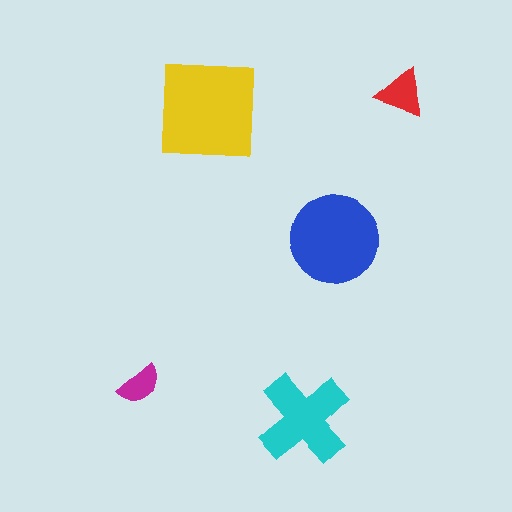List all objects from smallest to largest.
The magenta semicircle, the red triangle, the cyan cross, the blue circle, the yellow square.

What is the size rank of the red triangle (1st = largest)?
4th.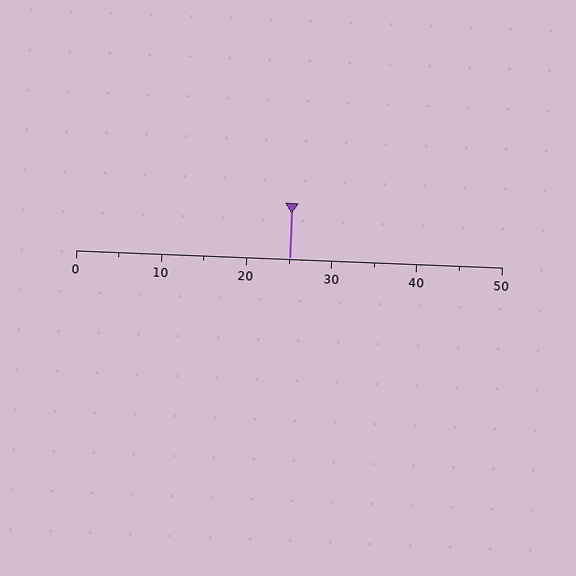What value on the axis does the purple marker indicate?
The marker indicates approximately 25.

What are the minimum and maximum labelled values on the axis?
The axis runs from 0 to 50.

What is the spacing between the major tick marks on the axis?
The major ticks are spaced 10 apart.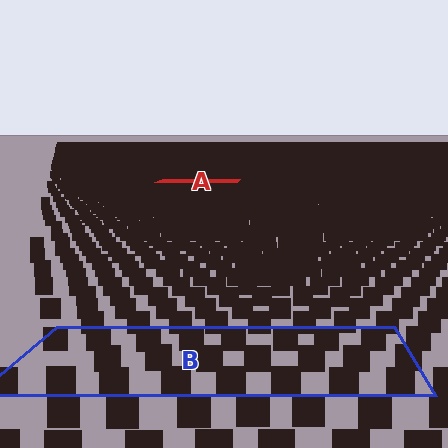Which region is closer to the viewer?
Region B is closer. The texture elements there are larger and more spread out.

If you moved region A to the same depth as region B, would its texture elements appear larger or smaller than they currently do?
They would appear larger. At a closer depth, the same texture elements are projected at a bigger on-screen size.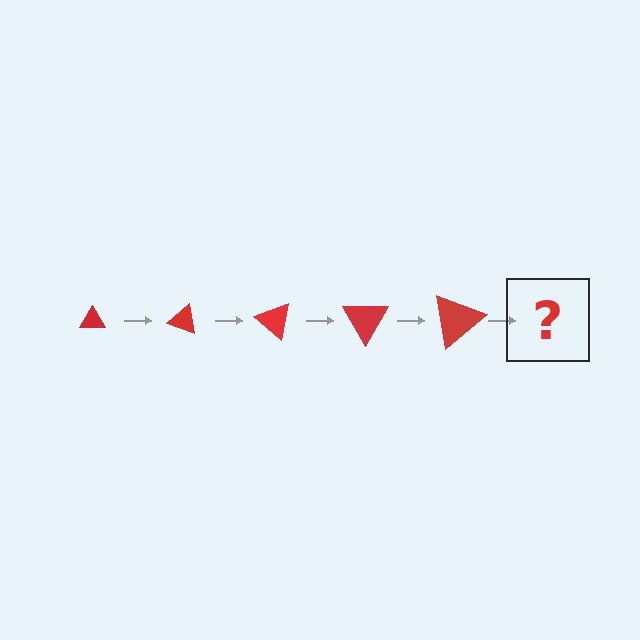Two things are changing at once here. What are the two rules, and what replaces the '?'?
The two rules are that the triangle grows larger each step and it rotates 20 degrees each step. The '?' should be a triangle, larger than the previous one and rotated 100 degrees from the start.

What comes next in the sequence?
The next element should be a triangle, larger than the previous one and rotated 100 degrees from the start.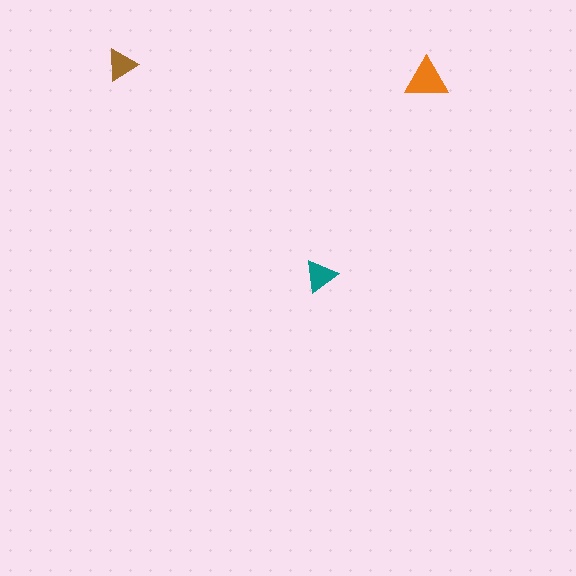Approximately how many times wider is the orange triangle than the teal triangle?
About 1.5 times wider.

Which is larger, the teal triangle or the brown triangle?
The teal one.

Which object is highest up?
The brown triangle is topmost.